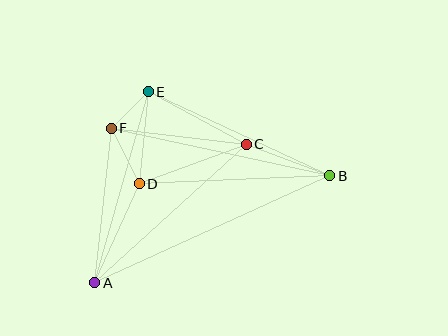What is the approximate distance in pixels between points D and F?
The distance between D and F is approximately 62 pixels.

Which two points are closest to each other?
Points E and F are closest to each other.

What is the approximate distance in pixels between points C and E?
The distance between C and E is approximately 111 pixels.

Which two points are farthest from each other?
Points A and B are farthest from each other.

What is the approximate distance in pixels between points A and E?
The distance between A and E is approximately 198 pixels.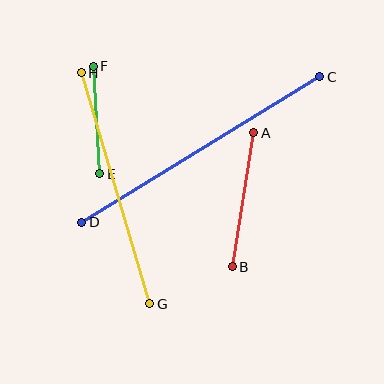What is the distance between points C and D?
The distance is approximately 279 pixels.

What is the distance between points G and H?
The distance is approximately 241 pixels.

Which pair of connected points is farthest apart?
Points C and D are farthest apart.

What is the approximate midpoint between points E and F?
The midpoint is at approximately (96, 120) pixels.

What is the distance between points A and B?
The distance is approximately 136 pixels.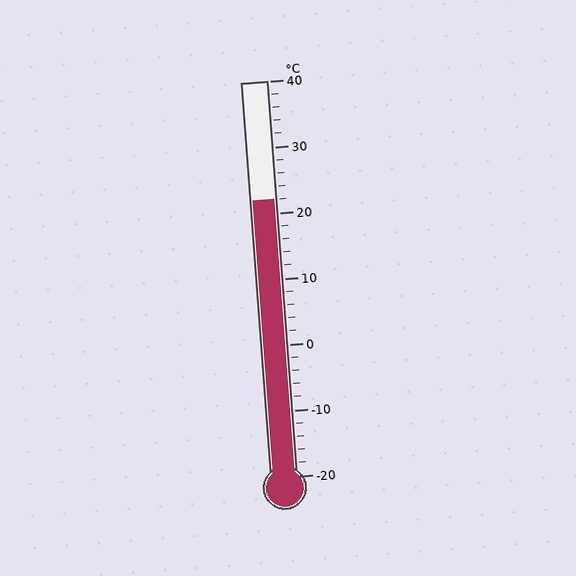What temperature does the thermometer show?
The thermometer shows approximately 22°C.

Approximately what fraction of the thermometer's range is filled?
The thermometer is filled to approximately 70% of its range.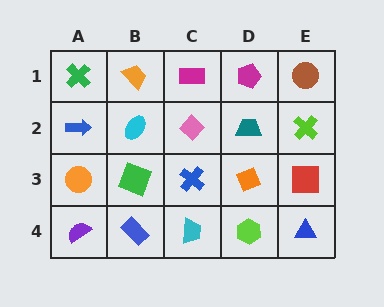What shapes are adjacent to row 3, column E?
A lime cross (row 2, column E), a blue triangle (row 4, column E), an orange diamond (row 3, column D).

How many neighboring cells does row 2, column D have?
4.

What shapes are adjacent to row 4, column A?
An orange circle (row 3, column A), a blue rectangle (row 4, column B).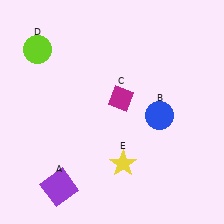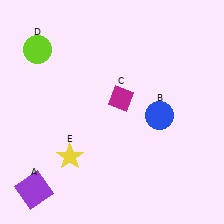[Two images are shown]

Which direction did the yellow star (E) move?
The yellow star (E) moved left.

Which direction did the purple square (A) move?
The purple square (A) moved left.